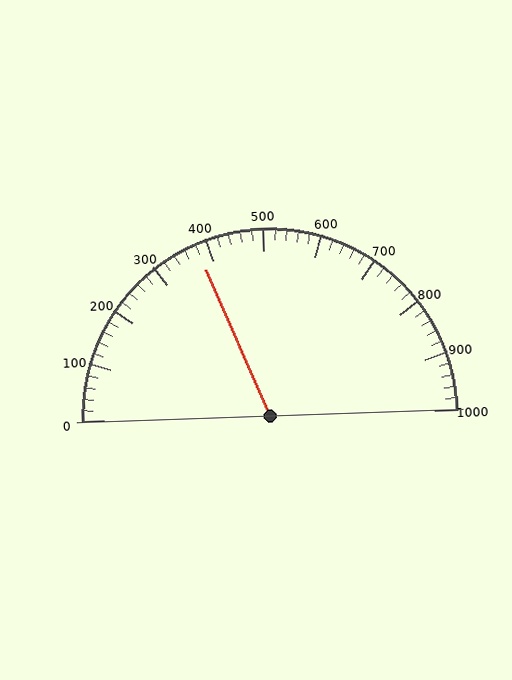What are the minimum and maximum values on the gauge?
The gauge ranges from 0 to 1000.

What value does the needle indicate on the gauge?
The needle indicates approximately 380.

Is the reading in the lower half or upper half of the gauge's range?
The reading is in the lower half of the range (0 to 1000).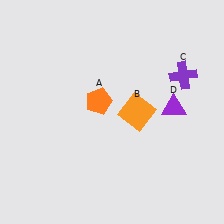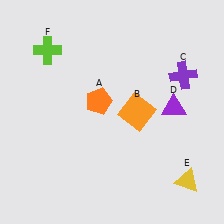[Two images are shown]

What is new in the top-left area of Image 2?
A lime cross (F) was added in the top-left area of Image 2.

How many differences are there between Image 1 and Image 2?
There are 2 differences between the two images.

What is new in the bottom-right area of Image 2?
A yellow triangle (E) was added in the bottom-right area of Image 2.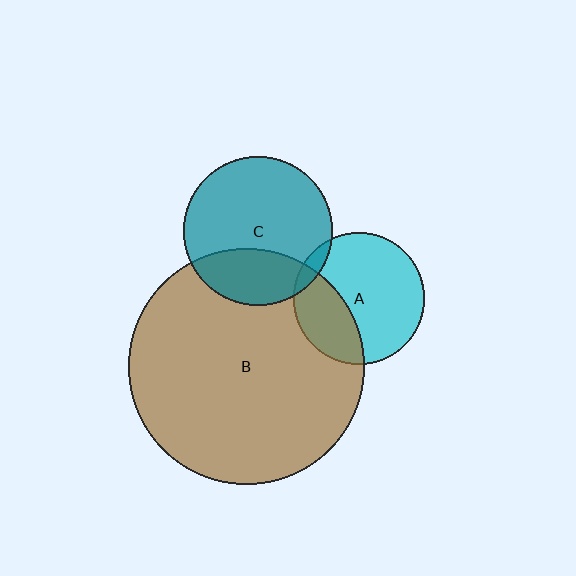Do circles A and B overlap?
Yes.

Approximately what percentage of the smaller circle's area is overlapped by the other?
Approximately 30%.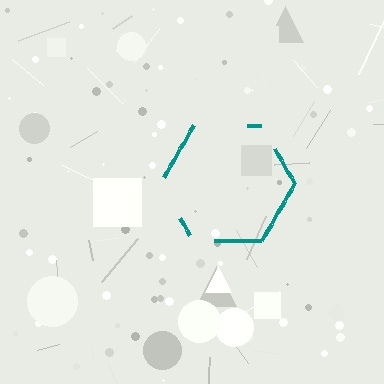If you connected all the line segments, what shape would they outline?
They would outline a hexagon.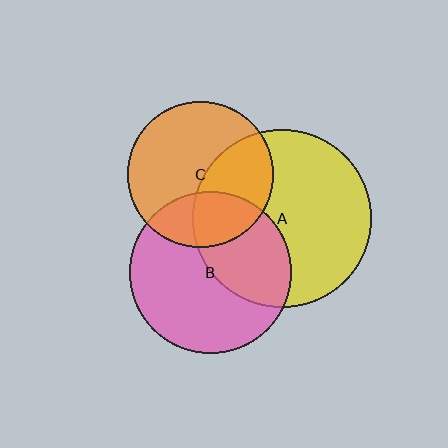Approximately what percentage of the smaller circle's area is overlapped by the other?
Approximately 40%.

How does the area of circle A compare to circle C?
Approximately 1.5 times.